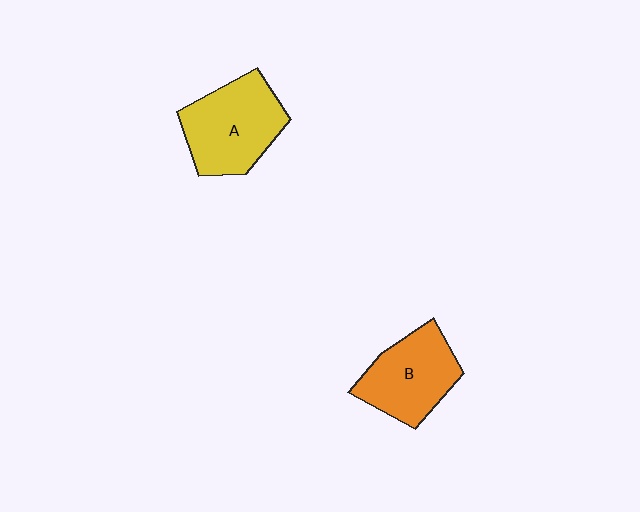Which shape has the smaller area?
Shape B (orange).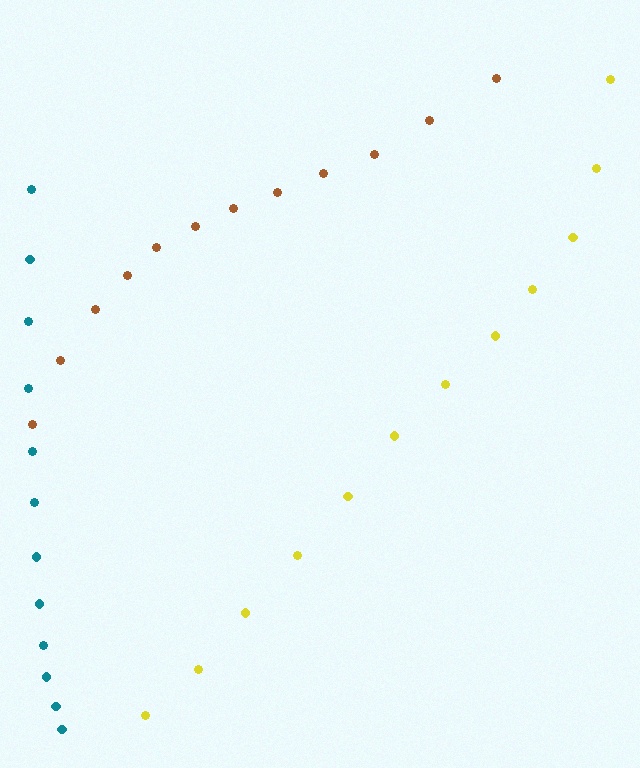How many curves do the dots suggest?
There are 3 distinct paths.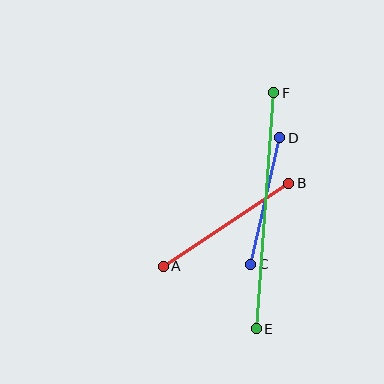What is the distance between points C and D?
The distance is approximately 130 pixels.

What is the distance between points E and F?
The distance is approximately 237 pixels.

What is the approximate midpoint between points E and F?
The midpoint is at approximately (265, 211) pixels.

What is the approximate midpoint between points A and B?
The midpoint is at approximately (226, 225) pixels.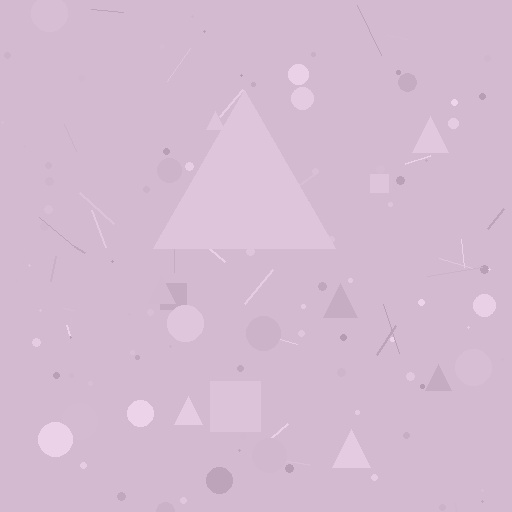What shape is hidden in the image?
A triangle is hidden in the image.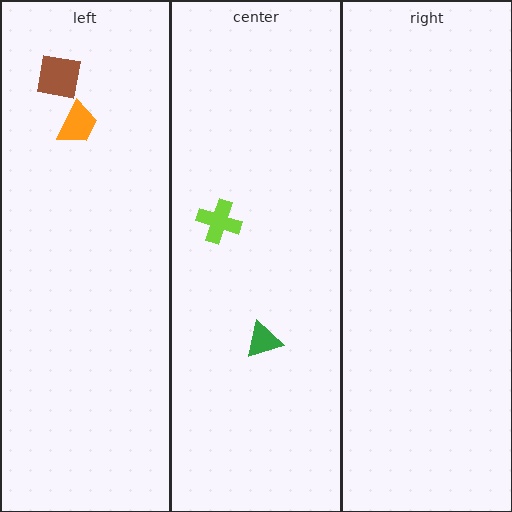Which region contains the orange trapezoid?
The left region.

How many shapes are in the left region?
2.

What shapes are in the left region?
The brown square, the orange trapezoid.